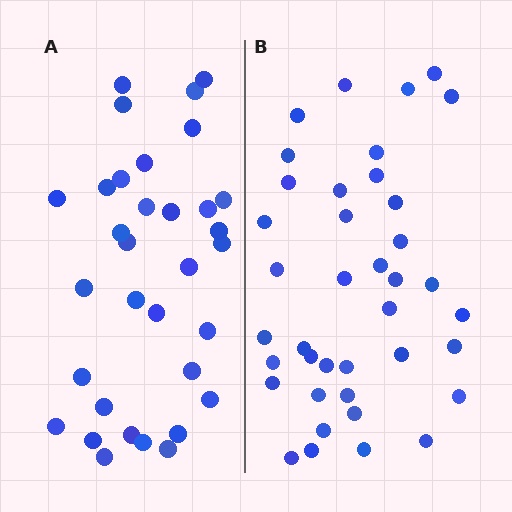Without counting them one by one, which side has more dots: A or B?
Region B (the right region) has more dots.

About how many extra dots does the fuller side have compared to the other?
Region B has about 6 more dots than region A.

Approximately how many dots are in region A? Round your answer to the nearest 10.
About 30 dots. (The exact count is 33, which rounds to 30.)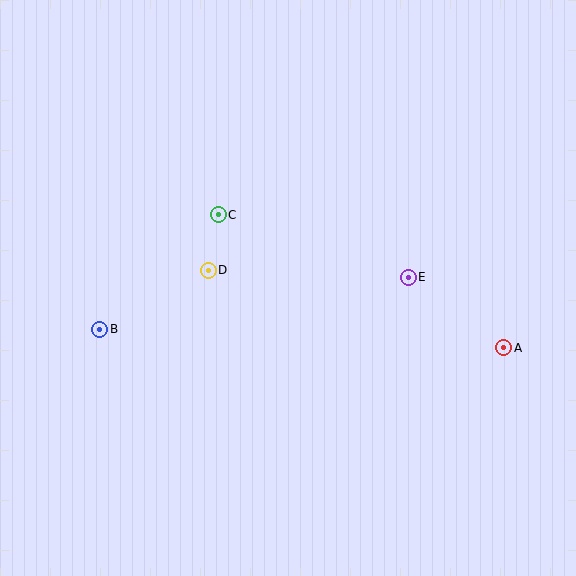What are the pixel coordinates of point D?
Point D is at (208, 270).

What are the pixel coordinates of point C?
Point C is at (218, 215).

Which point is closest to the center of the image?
Point D at (208, 270) is closest to the center.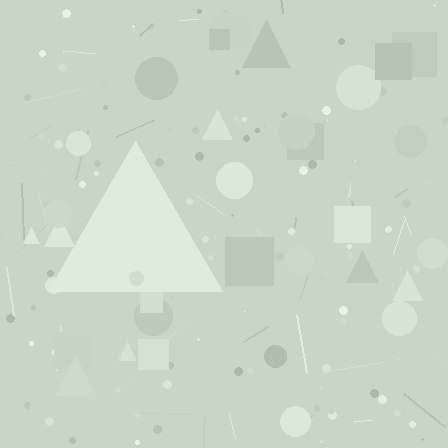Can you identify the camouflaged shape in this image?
The camouflaged shape is a triangle.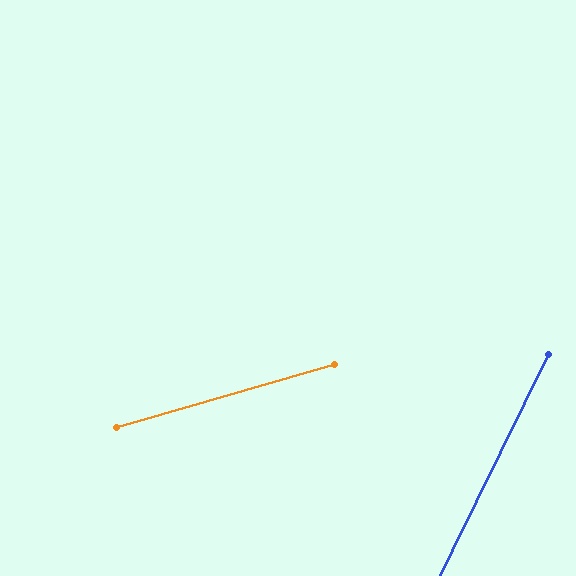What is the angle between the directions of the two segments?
Approximately 48 degrees.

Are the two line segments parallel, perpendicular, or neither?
Neither parallel nor perpendicular — they differ by about 48°.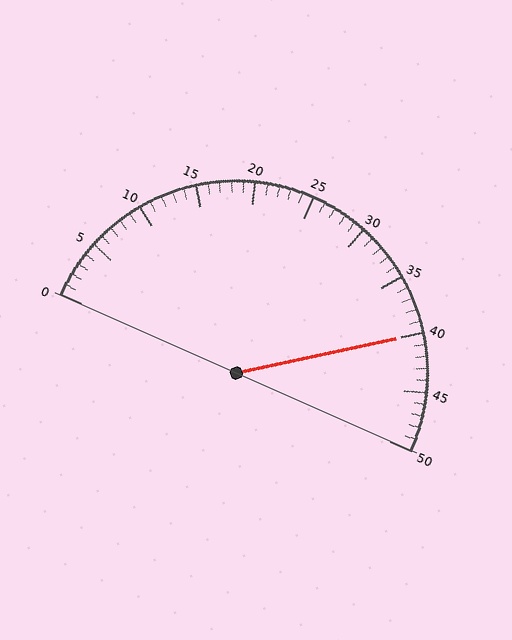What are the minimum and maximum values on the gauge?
The gauge ranges from 0 to 50.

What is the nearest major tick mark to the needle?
The nearest major tick mark is 40.